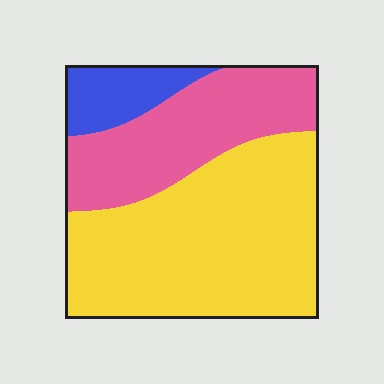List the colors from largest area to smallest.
From largest to smallest: yellow, pink, blue.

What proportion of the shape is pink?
Pink takes up about one third (1/3) of the shape.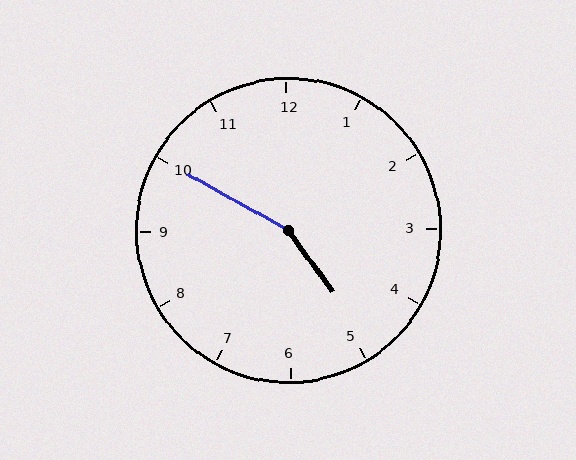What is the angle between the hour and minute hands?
Approximately 155 degrees.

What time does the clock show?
4:50.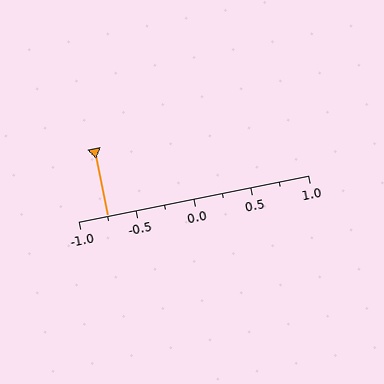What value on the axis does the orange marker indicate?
The marker indicates approximately -0.75.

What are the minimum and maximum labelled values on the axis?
The axis runs from -1.0 to 1.0.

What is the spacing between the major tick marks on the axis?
The major ticks are spaced 0.5 apart.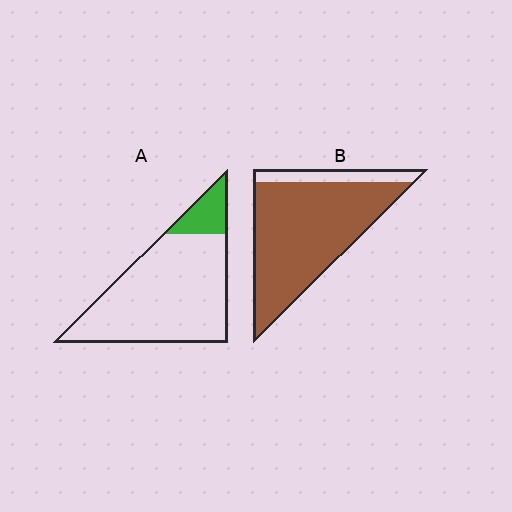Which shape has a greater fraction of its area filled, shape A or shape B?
Shape B.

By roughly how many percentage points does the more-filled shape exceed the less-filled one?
By roughly 70 percentage points (B over A).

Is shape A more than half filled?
No.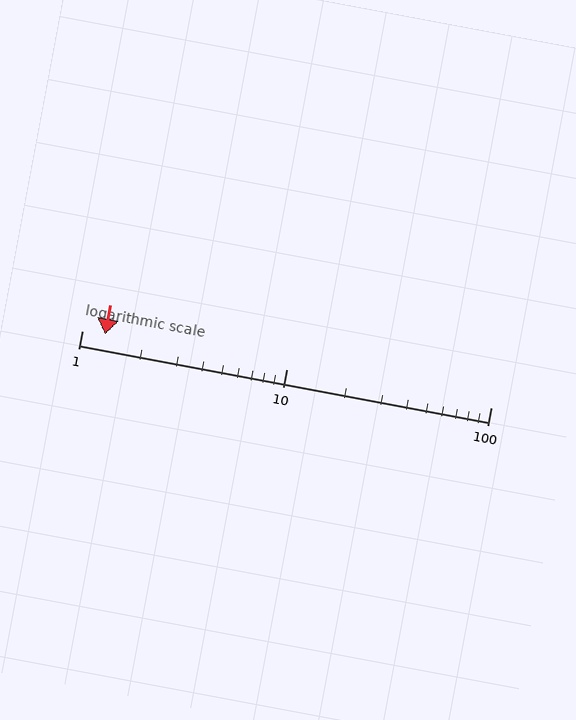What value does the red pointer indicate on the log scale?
The pointer indicates approximately 1.3.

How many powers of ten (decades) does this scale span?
The scale spans 2 decades, from 1 to 100.